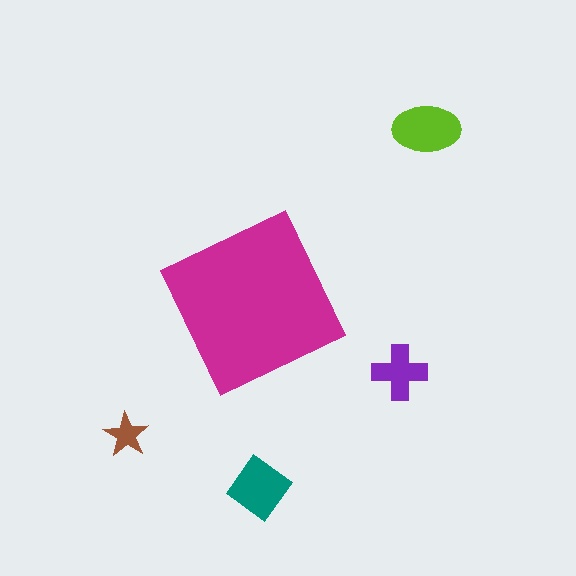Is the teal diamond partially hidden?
No, the teal diamond is fully visible.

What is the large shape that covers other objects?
A magenta diamond.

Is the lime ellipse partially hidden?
No, the lime ellipse is fully visible.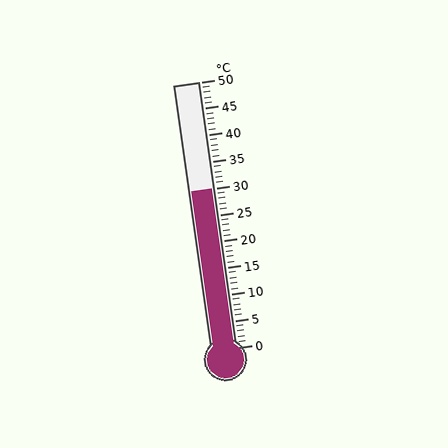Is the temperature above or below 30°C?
The temperature is at 30°C.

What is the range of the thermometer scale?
The thermometer scale ranges from 0°C to 50°C.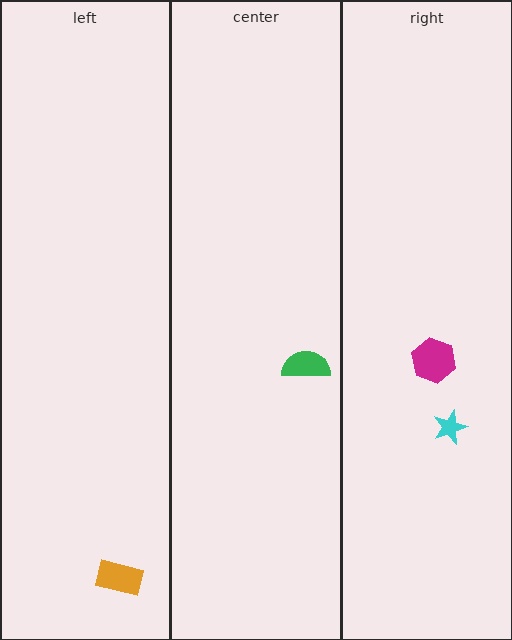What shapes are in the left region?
The orange rectangle.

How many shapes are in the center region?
1.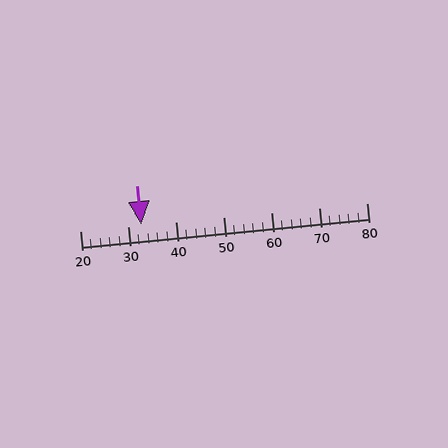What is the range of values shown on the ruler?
The ruler shows values from 20 to 80.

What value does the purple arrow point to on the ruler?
The purple arrow points to approximately 33.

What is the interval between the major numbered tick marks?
The major tick marks are spaced 10 units apart.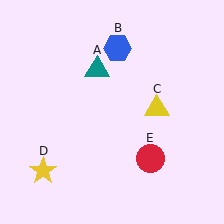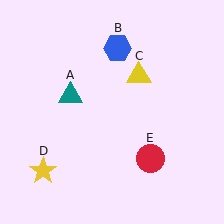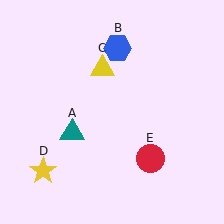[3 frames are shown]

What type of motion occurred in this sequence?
The teal triangle (object A), yellow triangle (object C) rotated counterclockwise around the center of the scene.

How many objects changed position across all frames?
2 objects changed position: teal triangle (object A), yellow triangle (object C).